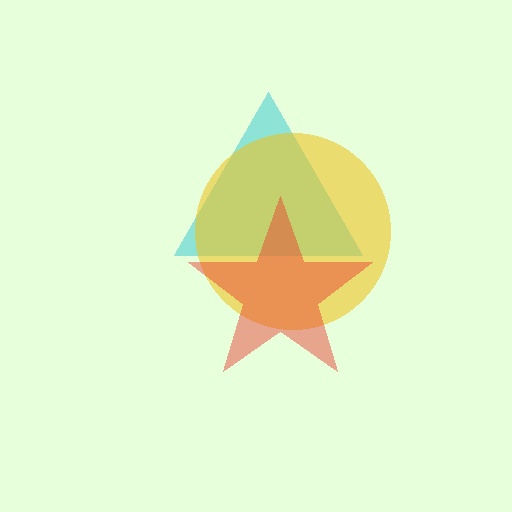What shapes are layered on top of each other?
The layered shapes are: a cyan triangle, a yellow circle, a red star.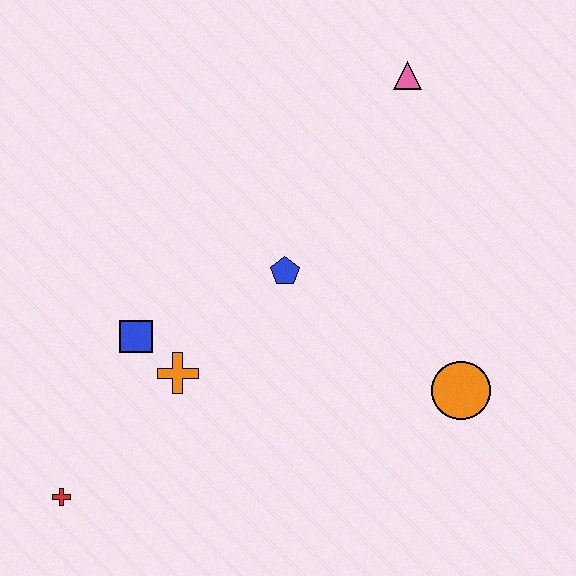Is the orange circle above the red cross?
Yes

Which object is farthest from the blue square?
The pink triangle is farthest from the blue square.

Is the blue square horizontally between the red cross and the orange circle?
Yes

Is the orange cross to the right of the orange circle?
No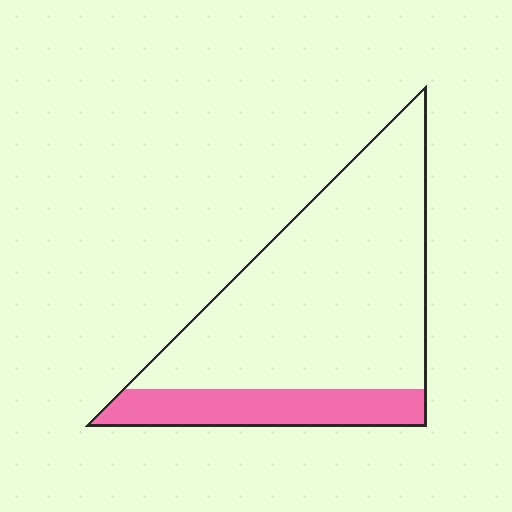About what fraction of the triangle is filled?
About one fifth (1/5).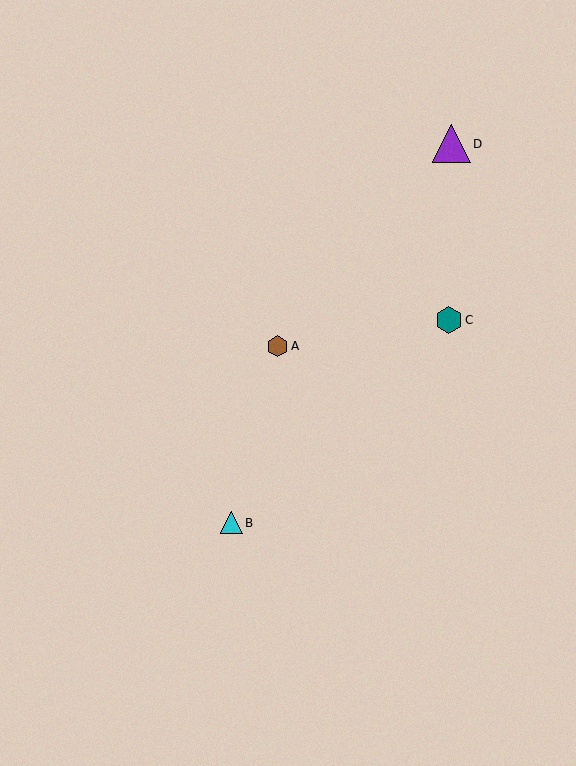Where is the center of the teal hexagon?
The center of the teal hexagon is at (449, 320).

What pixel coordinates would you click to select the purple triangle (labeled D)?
Click at (451, 144) to select the purple triangle D.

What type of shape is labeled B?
Shape B is a cyan triangle.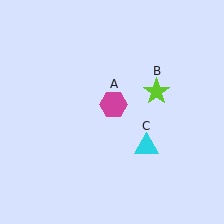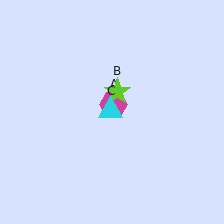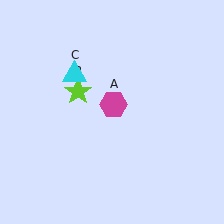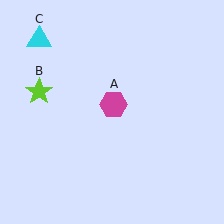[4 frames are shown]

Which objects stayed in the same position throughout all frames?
Magenta hexagon (object A) remained stationary.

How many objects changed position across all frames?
2 objects changed position: lime star (object B), cyan triangle (object C).